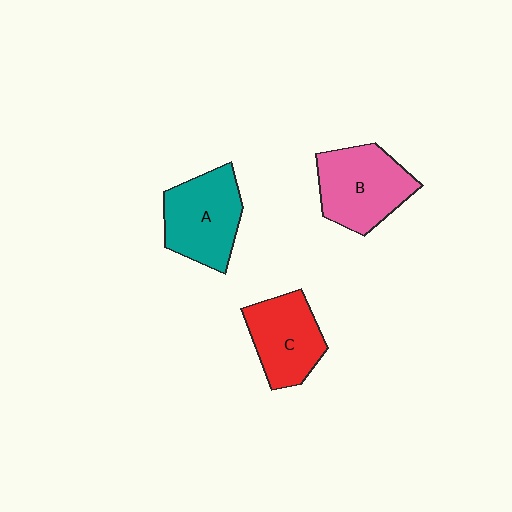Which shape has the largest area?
Shape B (pink).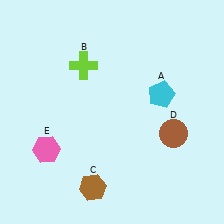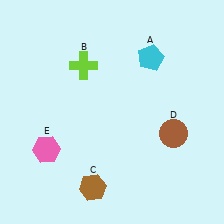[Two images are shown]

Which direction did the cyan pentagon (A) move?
The cyan pentagon (A) moved up.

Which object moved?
The cyan pentagon (A) moved up.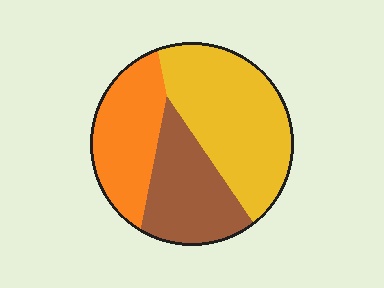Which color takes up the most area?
Yellow, at roughly 45%.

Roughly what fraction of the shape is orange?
Orange covers roughly 30% of the shape.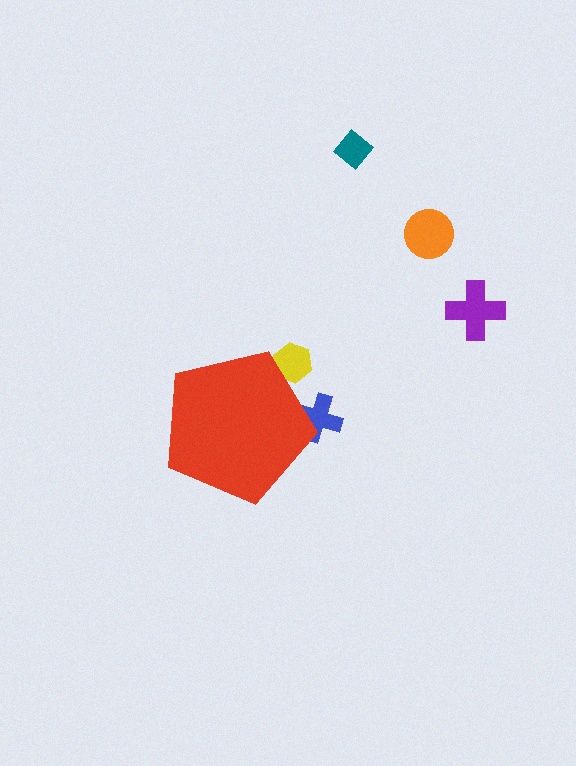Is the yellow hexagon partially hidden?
Yes, the yellow hexagon is partially hidden behind the red pentagon.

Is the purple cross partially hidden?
No, the purple cross is fully visible.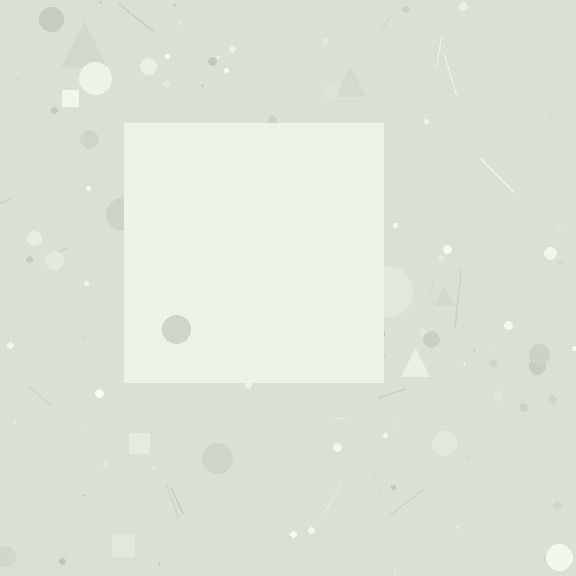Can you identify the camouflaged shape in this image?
The camouflaged shape is a square.